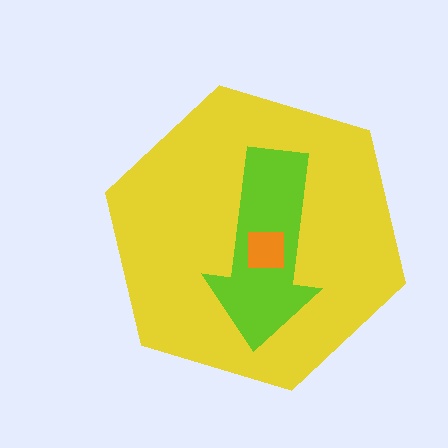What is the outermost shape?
The yellow hexagon.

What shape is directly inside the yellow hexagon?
The lime arrow.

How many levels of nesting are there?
3.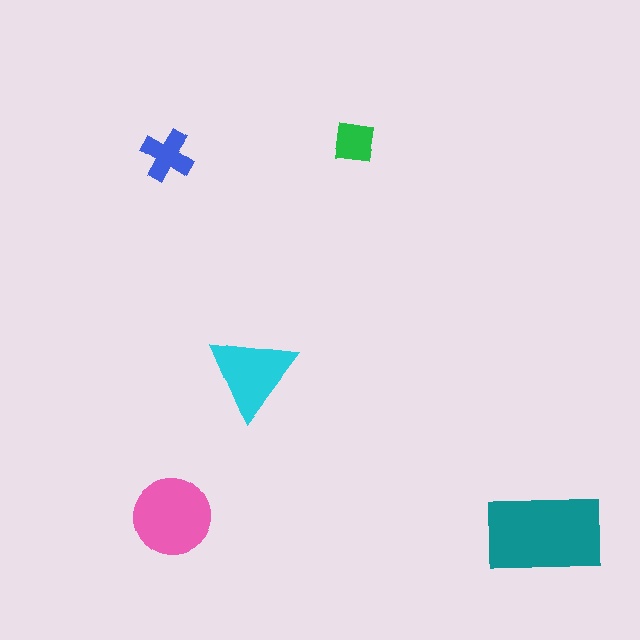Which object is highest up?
The green square is topmost.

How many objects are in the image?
There are 5 objects in the image.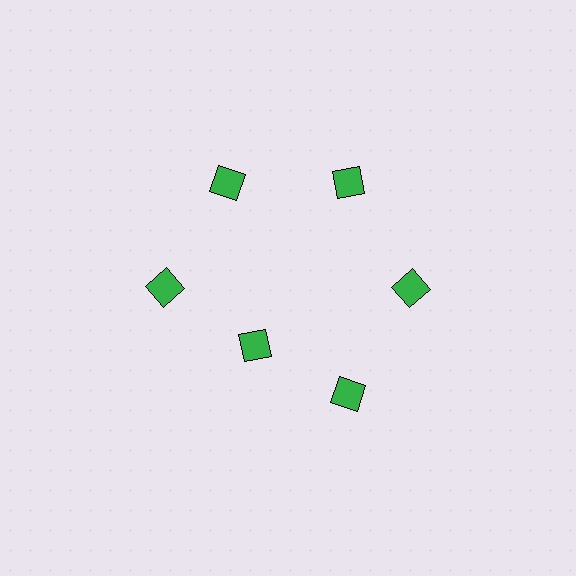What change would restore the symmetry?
The symmetry would be restored by moving it outward, back onto the ring so that all 6 diamonds sit at equal angles and equal distance from the center.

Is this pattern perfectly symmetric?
No. The 6 green diamonds are arranged in a ring, but one element near the 7 o'clock position is pulled inward toward the center, breaking the 6-fold rotational symmetry.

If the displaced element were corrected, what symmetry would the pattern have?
It would have 6-fold rotational symmetry — the pattern would map onto itself every 60 degrees.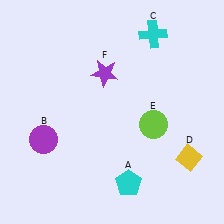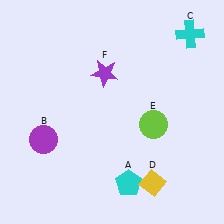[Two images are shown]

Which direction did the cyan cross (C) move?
The cyan cross (C) moved right.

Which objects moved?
The objects that moved are: the cyan cross (C), the yellow diamond (D).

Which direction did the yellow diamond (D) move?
The yellow diamond (D) moved left.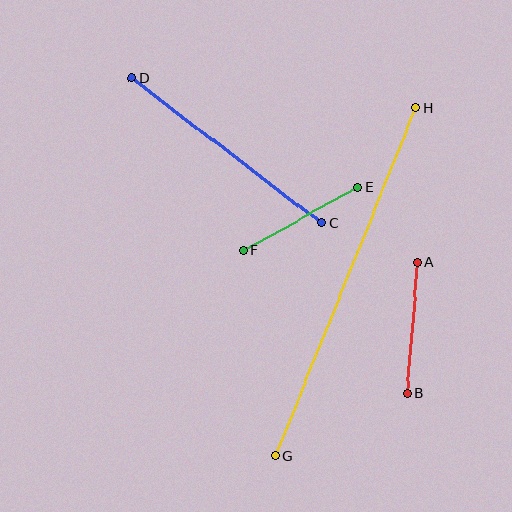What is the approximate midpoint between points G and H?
The midpoint is at approximately (346, 282) pixels.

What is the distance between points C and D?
The distance is approximately 238 pixels.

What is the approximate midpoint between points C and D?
The midpoint is at approximately (227, 151) pixels.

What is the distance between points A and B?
The distance is approximately 131 pixels.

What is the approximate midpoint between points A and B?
The midpoint is at approximately (412, 328) pixels.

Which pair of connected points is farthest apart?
Points G and H are farthest apart.